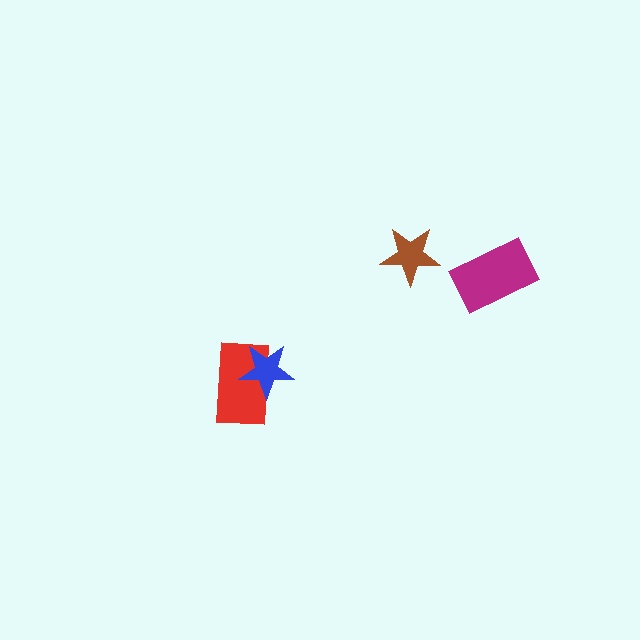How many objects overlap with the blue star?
1 object overlaps with the blue star.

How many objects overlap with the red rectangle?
1 object overlaps with the red rectangle.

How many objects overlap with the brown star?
0 objects overlap with the brown star.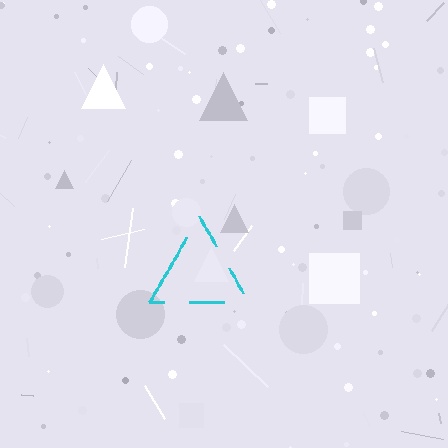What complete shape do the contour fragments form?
The contour fragments form a triangle.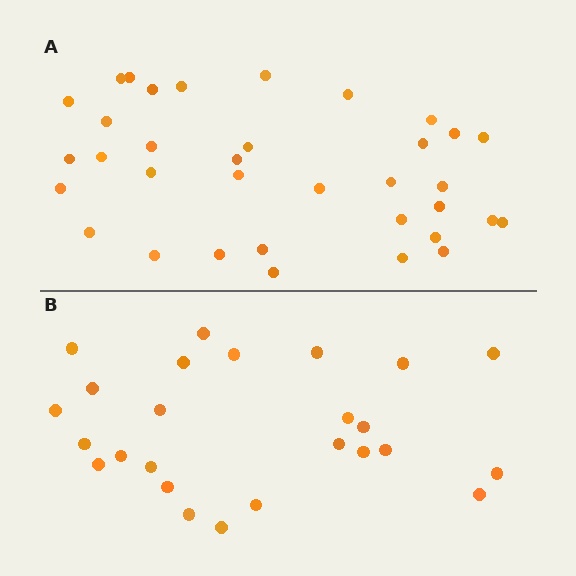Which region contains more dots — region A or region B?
Region A (the top region) has more dots.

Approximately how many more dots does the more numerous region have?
Region A has roughly 10 or so more dots than region B.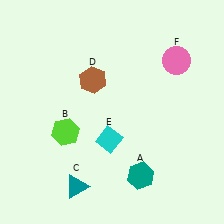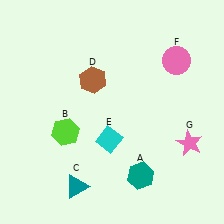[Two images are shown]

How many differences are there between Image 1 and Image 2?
There is 1 difference between the two images.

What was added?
A pink star (G) was added in Image 2.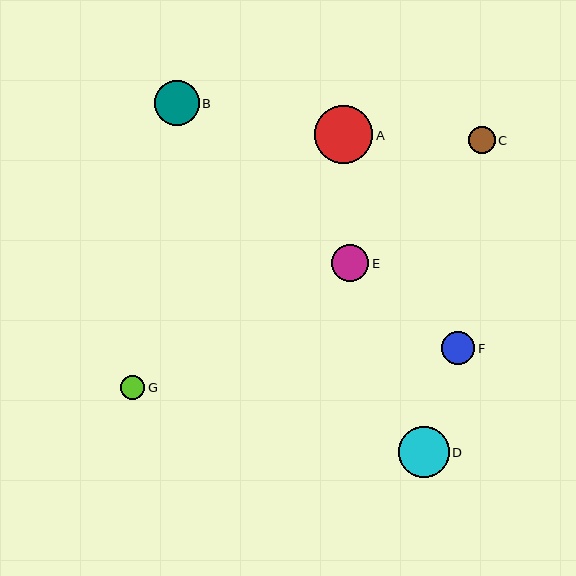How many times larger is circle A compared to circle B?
Circle A is approximately 1.3 times the size of circle B.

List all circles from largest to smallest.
From largest to smallest: A, D, B, E, F, C, G.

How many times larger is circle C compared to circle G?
Circle C is approximately 1.1 times the size of circle G.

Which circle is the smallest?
Circle G is the smallest with a size of approximately 25 pixels.